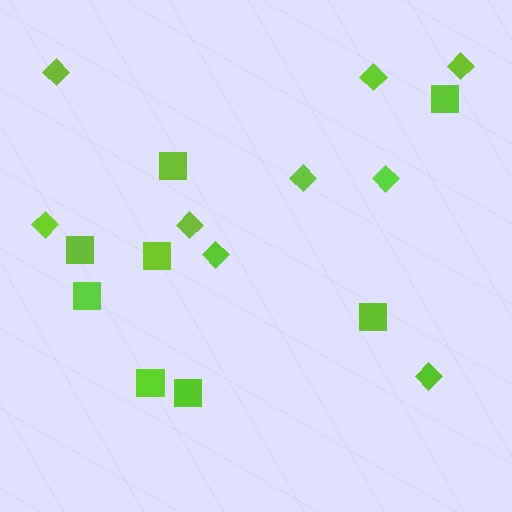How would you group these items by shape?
There are 2 groups: one group of squares (8) and one group of diamonds (9).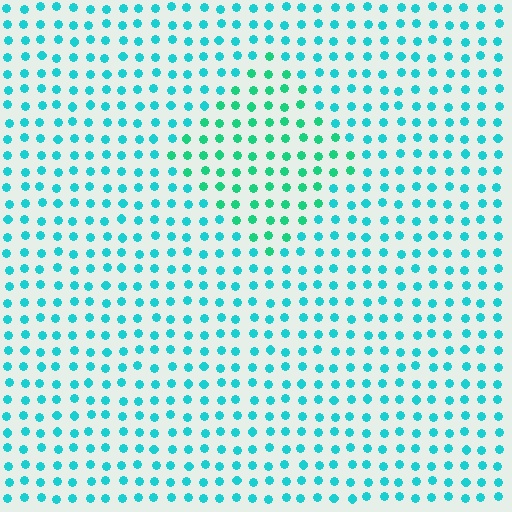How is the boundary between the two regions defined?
The boundary is defined purely by a slight shift in hue (about 28 degrees). Spacing, size, and orientation are identical on both sides.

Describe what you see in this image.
The image is filled with small cyan elements in a uniform arrangement. A diamond-shaped region is visible where the elements are tinted to a slightly different hue, forming a subtle color boundary.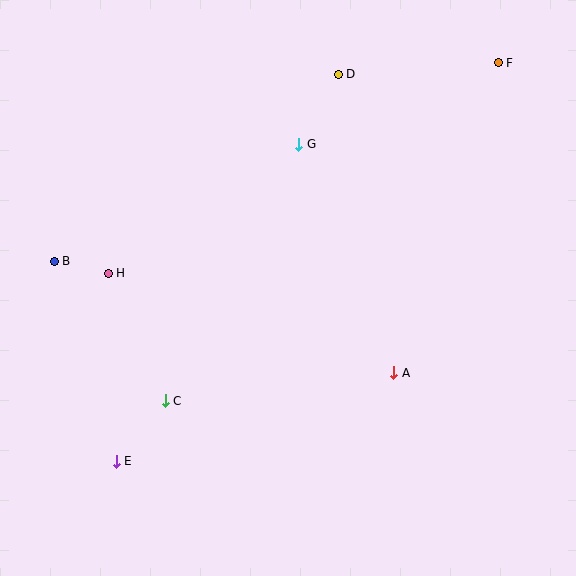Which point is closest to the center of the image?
Point A at (394, 373) is closest to the center.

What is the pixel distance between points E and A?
The distance between E and A is 291 pixels.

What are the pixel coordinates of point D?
Point D is at (338, 74).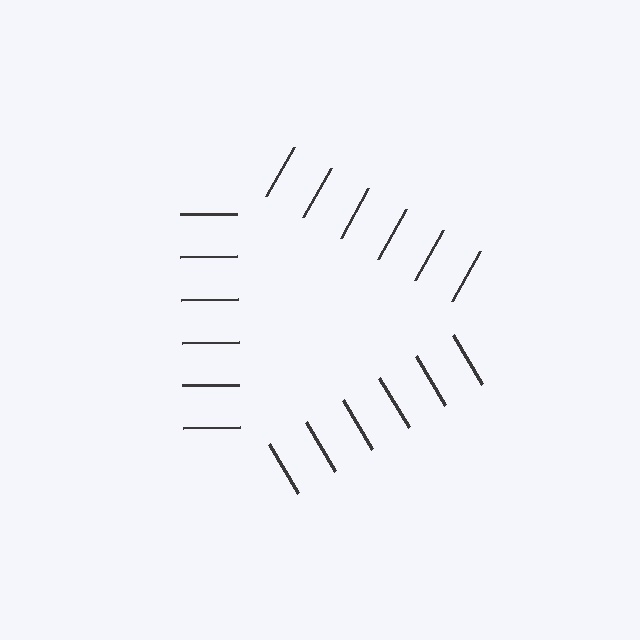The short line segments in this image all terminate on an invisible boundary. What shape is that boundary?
An illusory triangle — the line segments terminate on its edges but no continuous stroke is drawn.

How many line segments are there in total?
18 — 6 along each of the 3 edges.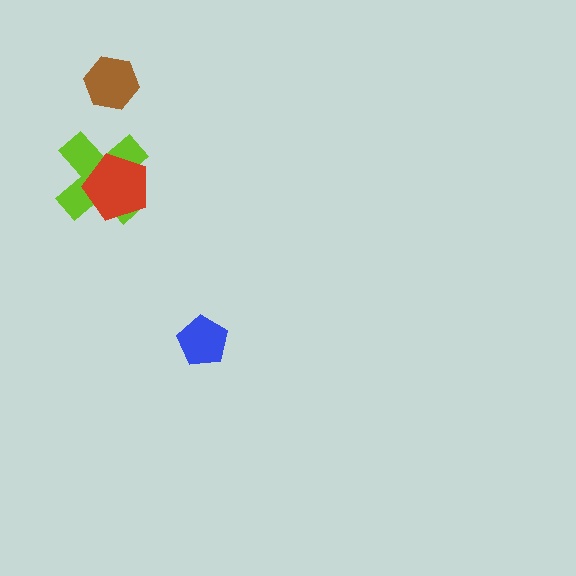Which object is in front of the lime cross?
The red pentagon is in front of the lime cross.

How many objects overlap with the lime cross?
1 object overlaps with the lime cross.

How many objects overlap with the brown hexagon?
0 objects overlap with the brown hexagon.